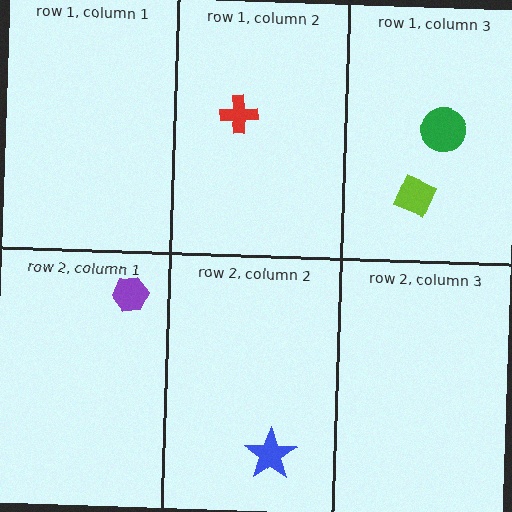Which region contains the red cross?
The row 1, column 2 region.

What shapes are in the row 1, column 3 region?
The green circle, the lime diamond.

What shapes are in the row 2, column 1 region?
The purple hexagon.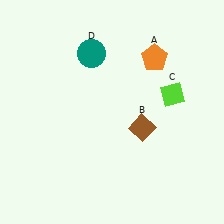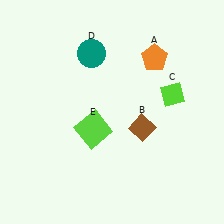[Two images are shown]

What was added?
A lime square (E) was added in Image 2.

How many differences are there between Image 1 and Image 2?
There is 1 difference between the two images.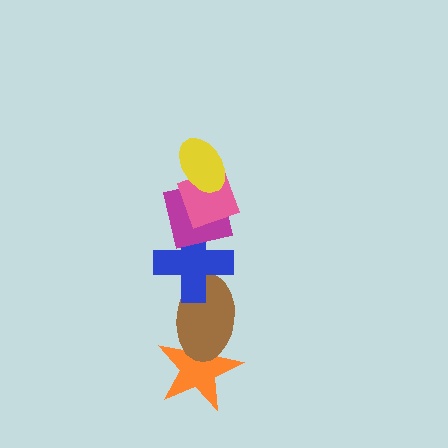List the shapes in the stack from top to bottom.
From top to bottom: the yellow ellipse, the pink diamond, the magenta square, the blue cross, the brown ellipse, the orange star.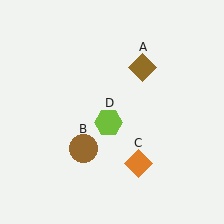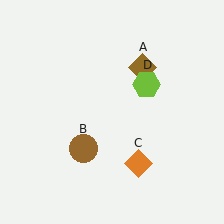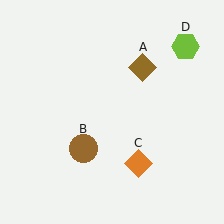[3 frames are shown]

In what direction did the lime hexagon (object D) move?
The lime hexagon (object D) moved up and to the right.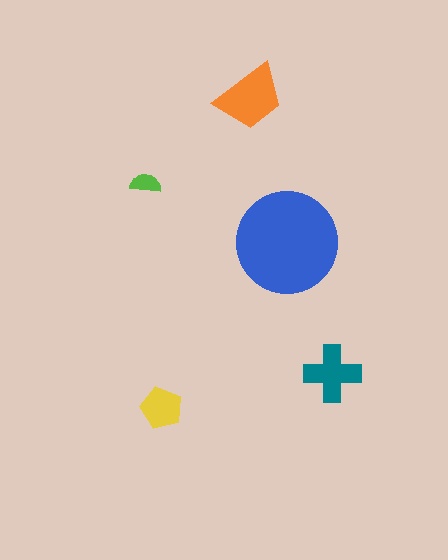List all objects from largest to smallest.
The blue circle, the orange trapezoid, the teal cross, the yellow pentagon, the lime semicircle.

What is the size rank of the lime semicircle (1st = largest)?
5th.